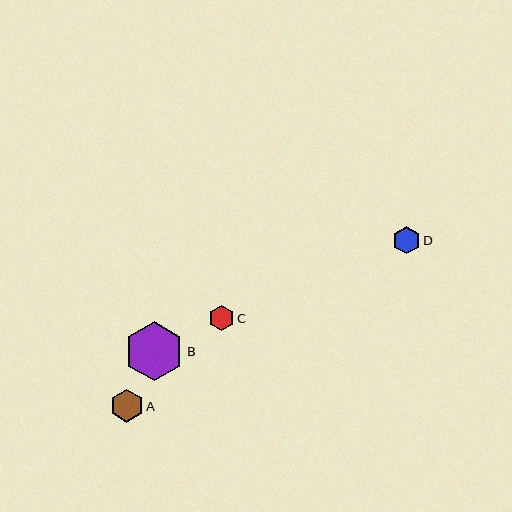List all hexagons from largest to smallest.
From largest to smallest: B, A, D, C.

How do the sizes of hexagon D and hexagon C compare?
Hexagon D and hexagon C are approximately the same size.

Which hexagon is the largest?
Hexagon B is the largest with a size of approximately 59 pixels.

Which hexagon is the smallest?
Hexagon C is the smallest with a size of approximately 26 pixels.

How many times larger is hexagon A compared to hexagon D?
Hexagon A is approximately 1.2 times the size of hexagon D.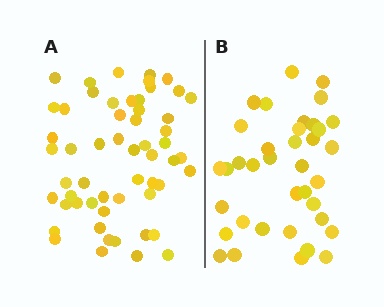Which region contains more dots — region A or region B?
Region A (the left region) has more dots.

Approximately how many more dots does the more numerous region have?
Region A has approximately 20 more dots than region B.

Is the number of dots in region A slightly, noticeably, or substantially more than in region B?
Region A has substantially more. The ratio is roughly 1.5 to 1.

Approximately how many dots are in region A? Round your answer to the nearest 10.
About 60 dots. (The exact count is 56, which rounds to 60.)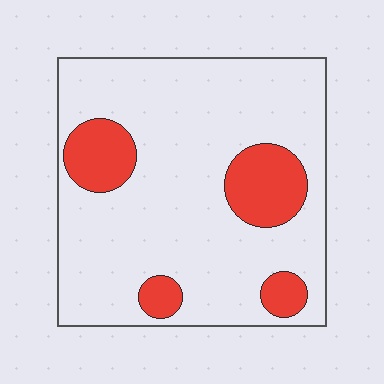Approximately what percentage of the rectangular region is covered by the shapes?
Approximately 20%.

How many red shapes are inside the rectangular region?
4.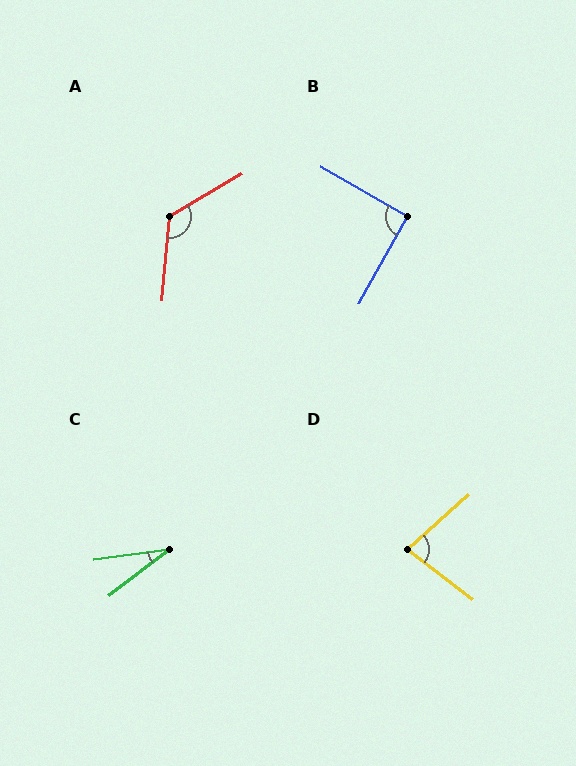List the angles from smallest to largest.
C (30°), D (79°), B (91°), A (126°).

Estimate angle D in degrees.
Approximately 79 degrees.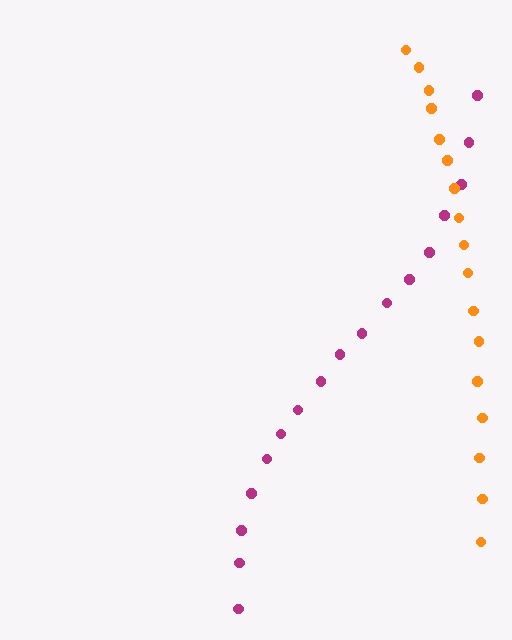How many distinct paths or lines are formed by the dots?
There are 2 distinct paths.